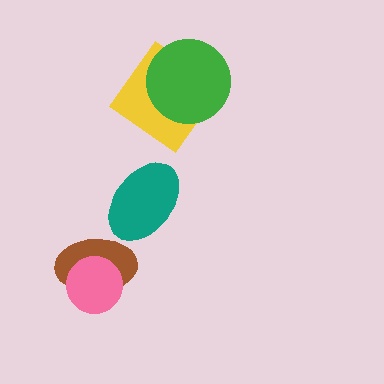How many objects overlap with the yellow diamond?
1 object overlaps with the yellow diamond.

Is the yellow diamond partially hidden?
Yes, it is partially covered by another shape.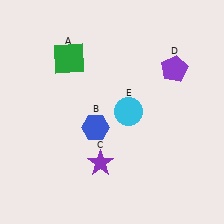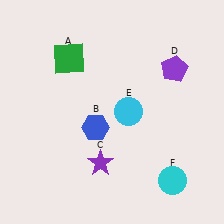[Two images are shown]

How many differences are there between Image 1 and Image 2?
There is 1 difference between the two images.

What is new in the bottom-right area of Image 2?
A cyan circle (F) was added in the bottom-right area of Image 2.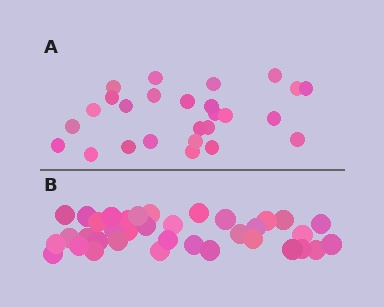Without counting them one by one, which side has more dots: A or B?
Region B (the bottom region) has more dots.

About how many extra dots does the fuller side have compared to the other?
Region B has roughly 10 or so more dots than region A.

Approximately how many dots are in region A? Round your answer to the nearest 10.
About 30 dots. (The exact count is 26, which rounds to 30.)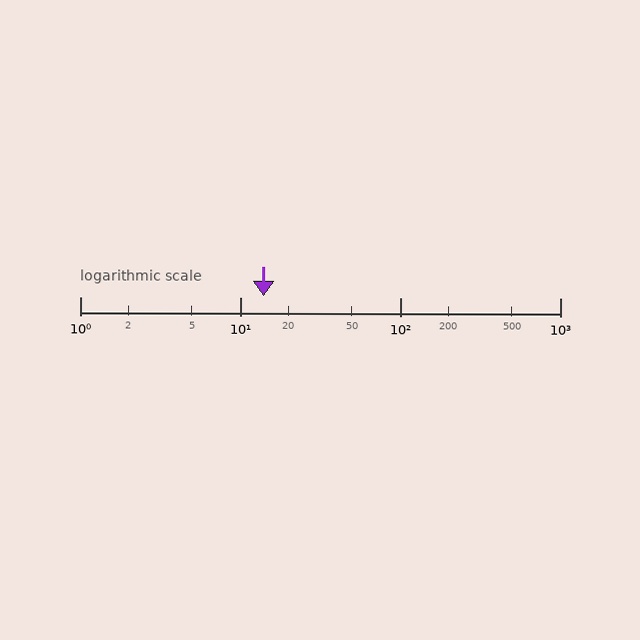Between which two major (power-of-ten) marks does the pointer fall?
The pointer is between 10 and 100.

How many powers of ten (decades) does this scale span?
The scale spans 3 decades, from 1 to 1000.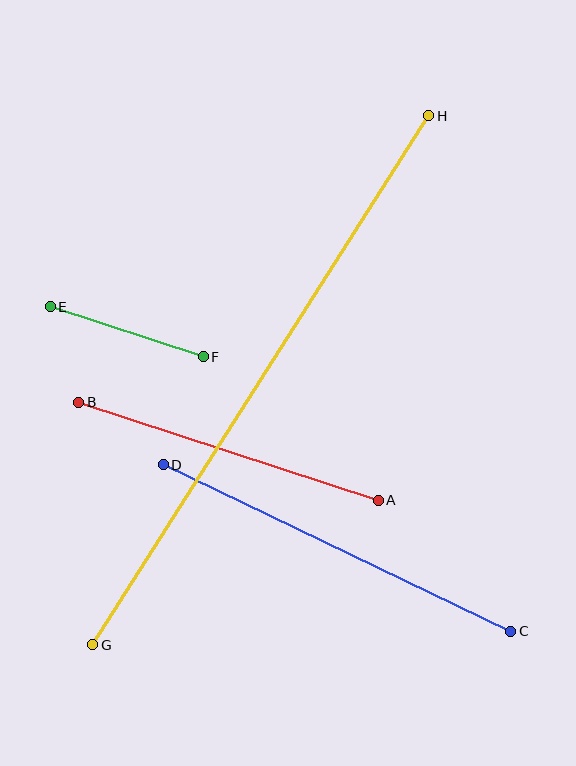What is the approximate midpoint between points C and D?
The midpoint is at approximately (337, 548) pixels.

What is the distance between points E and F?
The distance is approximately 161 pixels.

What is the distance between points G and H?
The distance is approximately 627 pixels.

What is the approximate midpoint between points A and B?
The midpoint is at approximately (228, 451) pixels.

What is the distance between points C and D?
The distance is approximately 385 pixels.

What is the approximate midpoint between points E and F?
The midpoint is at approximately (127, 332) pixels.